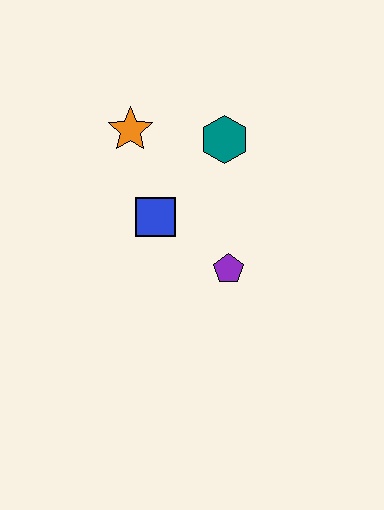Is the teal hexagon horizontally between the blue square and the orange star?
No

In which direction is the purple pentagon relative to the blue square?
The purple pentagon is to the right of the blue square.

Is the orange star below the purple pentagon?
No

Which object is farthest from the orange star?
The purple pentagon is farthest from the orange star.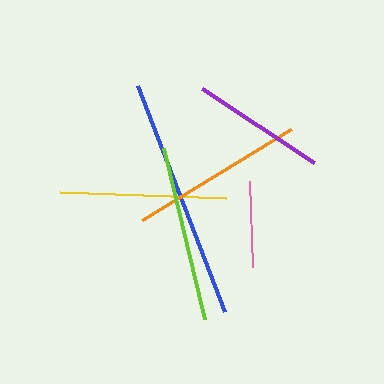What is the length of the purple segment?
The purple segment is approximately 134 pixels long.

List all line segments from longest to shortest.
From longest to shortest: blue, lime, orange, yellow, purple, pink.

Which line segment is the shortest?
The pink line is the shortest at approximately 86 pixels.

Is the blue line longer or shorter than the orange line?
The blue line is longer than the orange line.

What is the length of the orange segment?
The orange segment is approximately 174 pixels long.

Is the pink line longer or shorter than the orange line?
The orange line is longer than the pink line.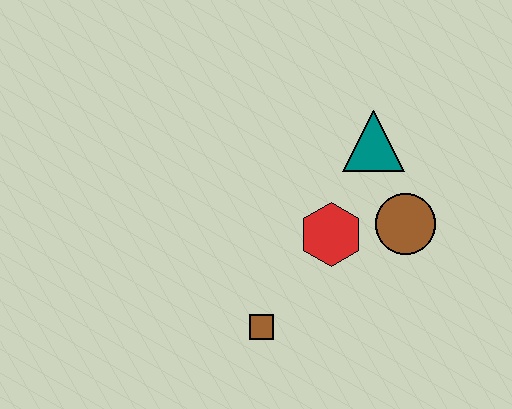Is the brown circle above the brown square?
Yes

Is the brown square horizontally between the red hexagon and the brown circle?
No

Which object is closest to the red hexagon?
The brown circle is closest to the red hexagon.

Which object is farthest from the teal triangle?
The brown square is farthest from the teal triangle.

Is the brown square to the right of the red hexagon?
No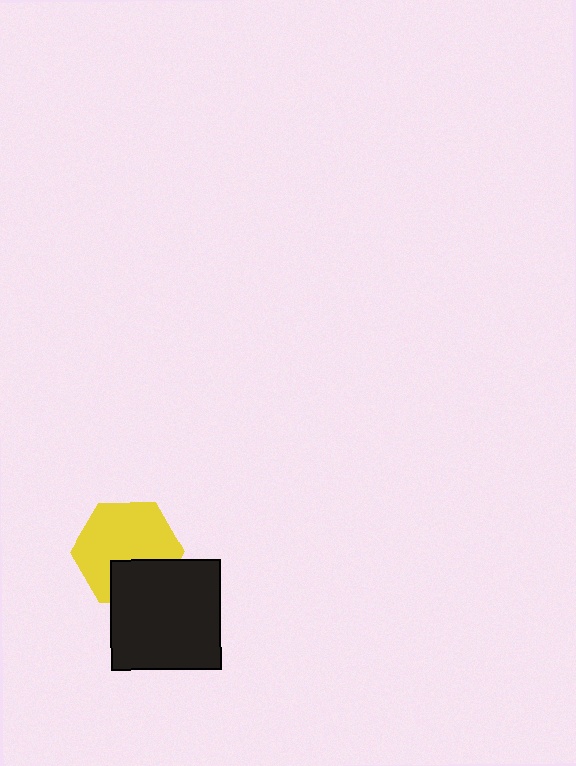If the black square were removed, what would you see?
You would see the complete yellow hexagon.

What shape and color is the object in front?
The object in front is a black square.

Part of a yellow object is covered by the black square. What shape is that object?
It is a hexagon.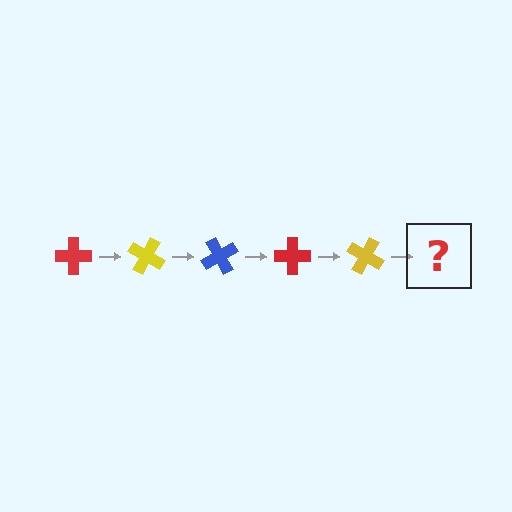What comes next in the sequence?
The next element should be a blue cross, rotated 150 degrees from the start.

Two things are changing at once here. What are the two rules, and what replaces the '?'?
The two rules are that it rotates 30 degrees each step and the color cycles through red, yellow, and blue. The '?' should be a blue cross, rotated 150 degrees from the start.